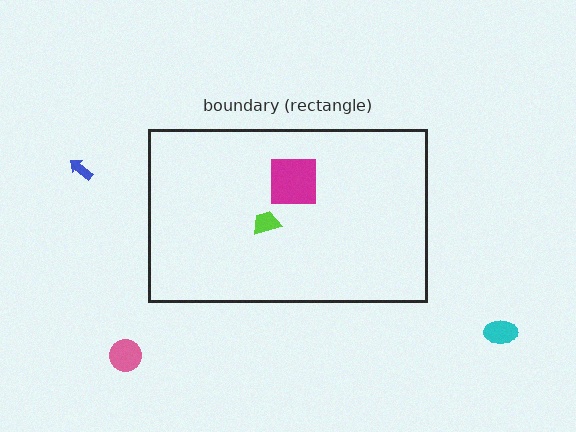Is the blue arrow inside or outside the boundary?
Outside.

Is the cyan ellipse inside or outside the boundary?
Outside.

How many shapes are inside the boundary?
2 inside, 3 outside.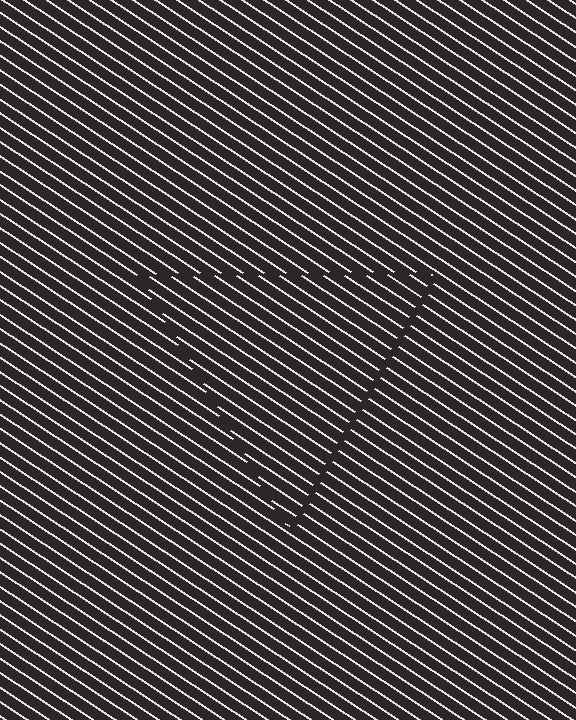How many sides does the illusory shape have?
3 sides — the line-ends trace a triangle.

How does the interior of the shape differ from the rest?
The interior of the shape contains the same grating, shifted by half a period — the contour is defined by the phase discontinuity where line-ends from the inner and outer gratings abut.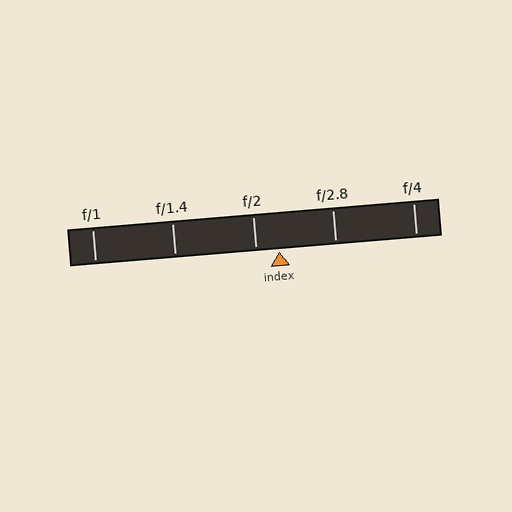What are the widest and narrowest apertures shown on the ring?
The widest aperture shown is f/1 and the narrowest is f/4.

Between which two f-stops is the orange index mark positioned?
The index mark is between f/2 and f/2.8.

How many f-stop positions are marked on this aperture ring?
There are 5 f-stop positions marked.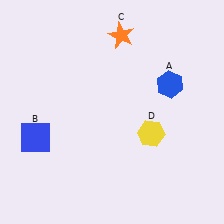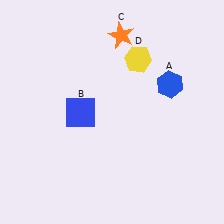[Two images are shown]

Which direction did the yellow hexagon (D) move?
The yellow hexagon (D) moved up.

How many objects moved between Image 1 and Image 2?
2 objects moved between the two images.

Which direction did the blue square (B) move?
The blue square (B) moved right.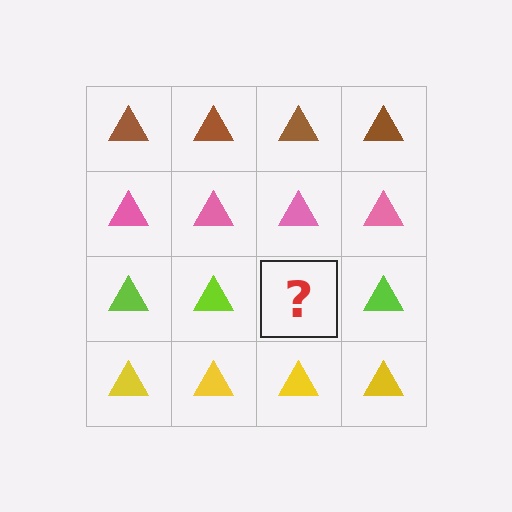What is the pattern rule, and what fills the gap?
The rule is that each row has a consistent color. The gap should be filled with a lime triangle.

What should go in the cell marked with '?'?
The missing cell should contain a lime triangle.